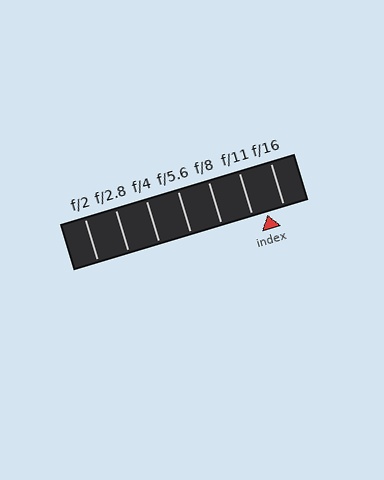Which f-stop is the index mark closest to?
The index mark is closest to f/11.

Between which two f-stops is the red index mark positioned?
The index mark is between f/11 and f/16.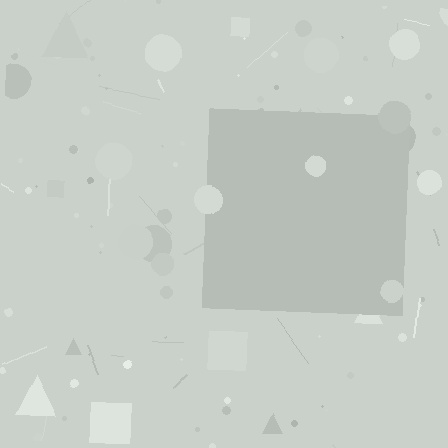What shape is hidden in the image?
A square is hidden in the image.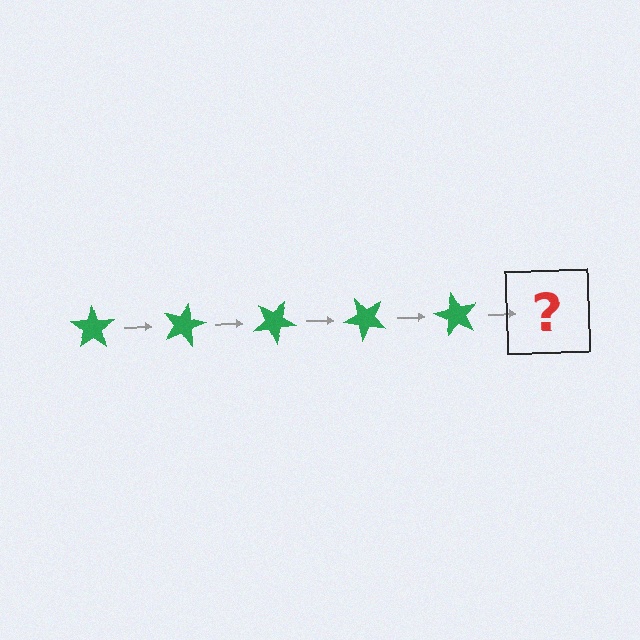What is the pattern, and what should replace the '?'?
The pattern is that the star rotates 15 degrees each step. The '?' should be a green star rotated 75 degrees.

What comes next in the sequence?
The next element should be a green star rotated 75 degrees.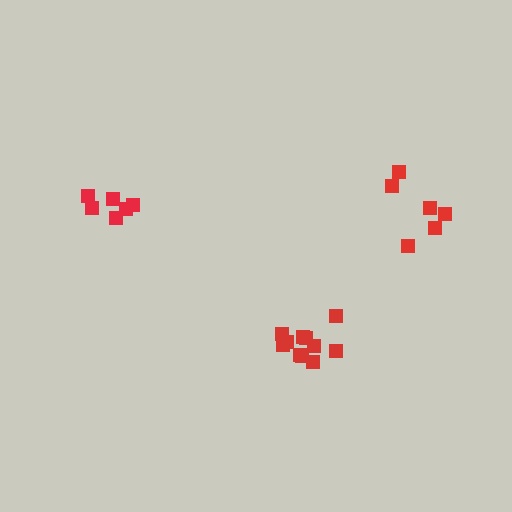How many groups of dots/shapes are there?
There are 3 groups.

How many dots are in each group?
Group 1: 6 dots, Group 2: 11 dots, Group 3: 6 dots (23 total).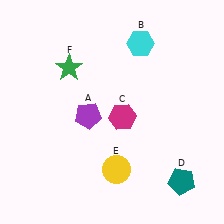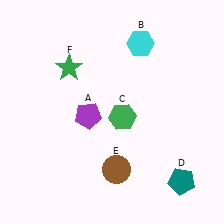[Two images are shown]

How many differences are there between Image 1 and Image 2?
There are 2 differences between the two images.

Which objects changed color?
C changed from magenta to green. E changed from yellow to brown.